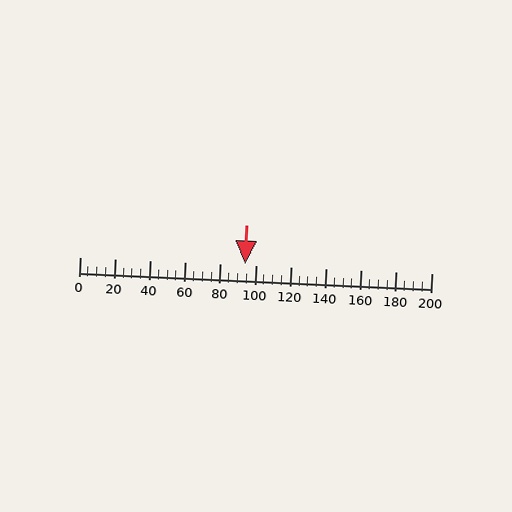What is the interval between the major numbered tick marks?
The major tick marks are spaced 20 units apart.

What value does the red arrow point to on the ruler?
The red arrow points to approximately 94.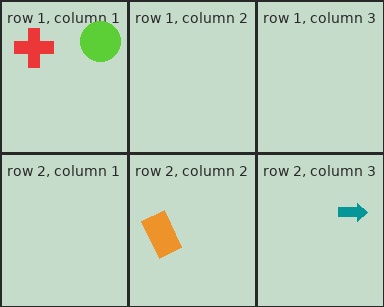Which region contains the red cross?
The row 1, column 1 region.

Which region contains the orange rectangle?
The row 2, column 2 region.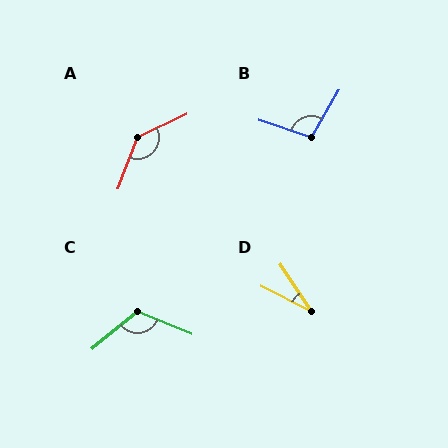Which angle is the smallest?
D, at approximately 30 degrees.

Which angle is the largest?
A, at approximately 136 degrees.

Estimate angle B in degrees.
Approximately 101 degrees.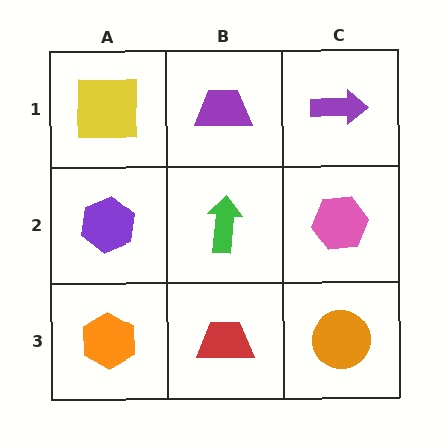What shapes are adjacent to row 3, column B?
A green arrow (row 2, column B), an orange hexagon (row 3, column A), an orange circle (row 3, column C).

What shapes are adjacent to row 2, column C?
A purple arrow (row 1, column C), an orange circle (row 3, column C), a green arrow (row 2, column B).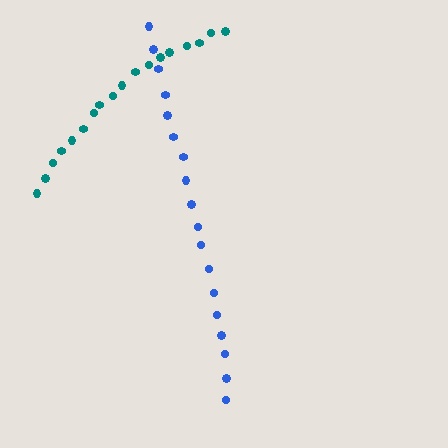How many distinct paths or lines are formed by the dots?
There are 2 distinct paths.